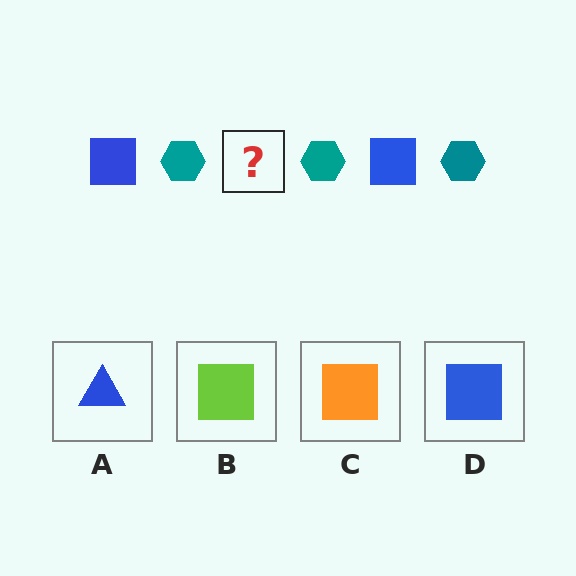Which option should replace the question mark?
Option D.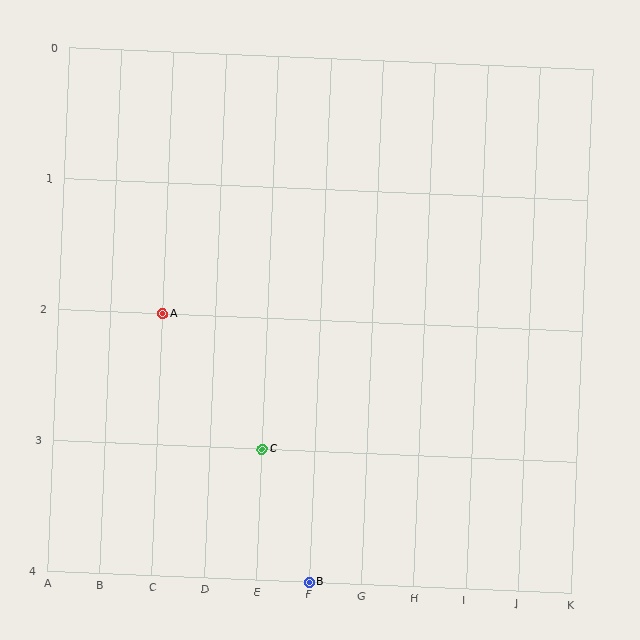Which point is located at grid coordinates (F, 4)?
Point B is at (F, 4).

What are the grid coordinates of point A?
Point A is at grid coordinates (C, 2).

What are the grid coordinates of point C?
Point C is at grid coordinates (E, 3).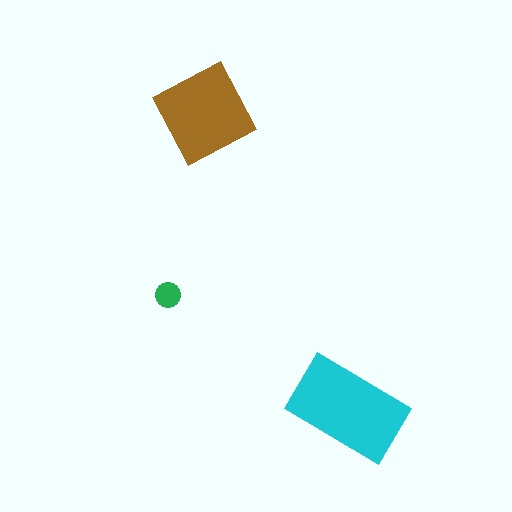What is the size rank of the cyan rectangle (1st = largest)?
1st.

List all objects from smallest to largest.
The green circle, the brown square, the cyan rectangle.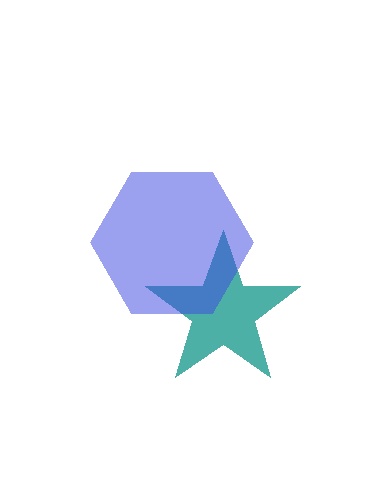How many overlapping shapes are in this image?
There are 2 overlapping shapes in the image.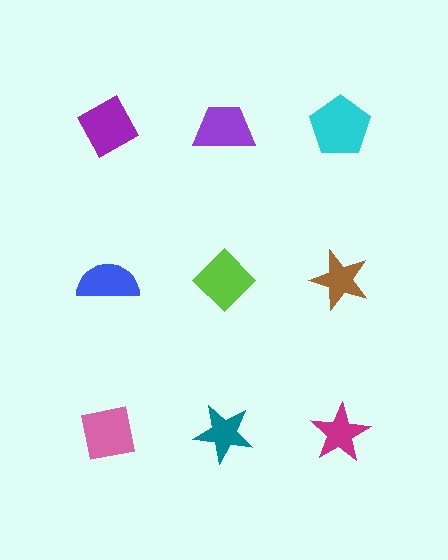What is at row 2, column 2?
A lime diamond.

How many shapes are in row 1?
3 shapes.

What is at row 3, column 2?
A teal star.